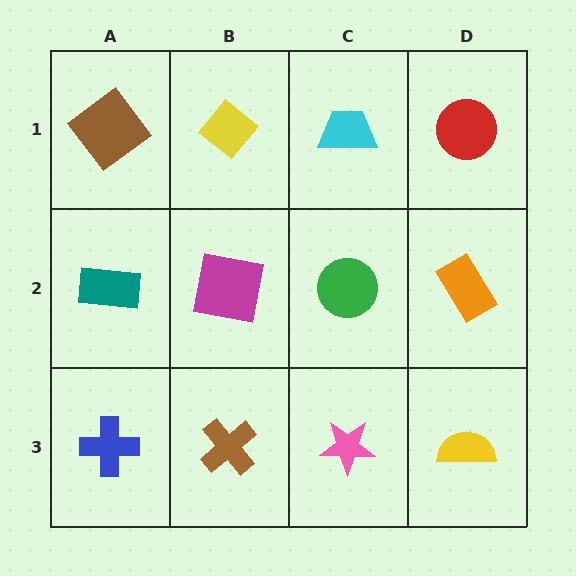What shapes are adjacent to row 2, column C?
A cyan trapezoid (row 1, column C), a pink star (row 3, column C), a magenta square (row 2, column B), an orange rectangle (row 2, column D).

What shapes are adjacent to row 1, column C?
A green circle (row 2, column C), a yellow diamond (row 1, column B), a red circle (row 1, column D).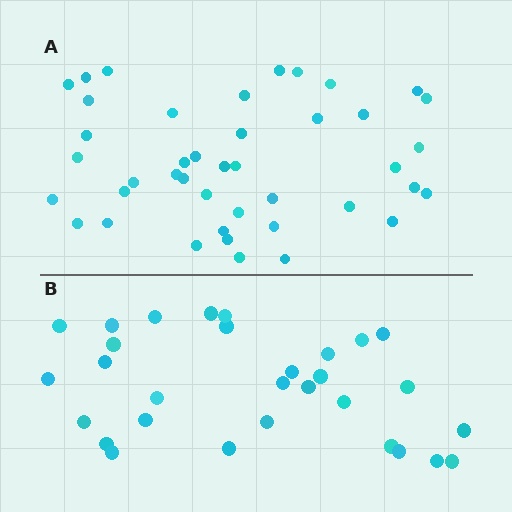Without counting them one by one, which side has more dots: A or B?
Region A (the top region) has more dots.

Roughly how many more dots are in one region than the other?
Region A has roughly 12 or so more dots than region B.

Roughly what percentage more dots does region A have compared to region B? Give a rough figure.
About 40% more.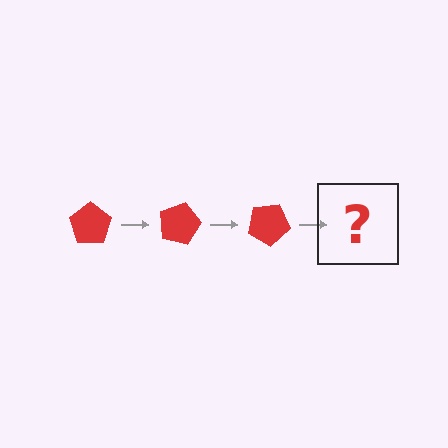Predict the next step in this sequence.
The next step is a red pentagon rotated 45 degrees.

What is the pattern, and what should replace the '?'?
The pattern is that the pentagon rotates 15 degrees each step. The '?' should be a red pentagon rotated 45 degrees.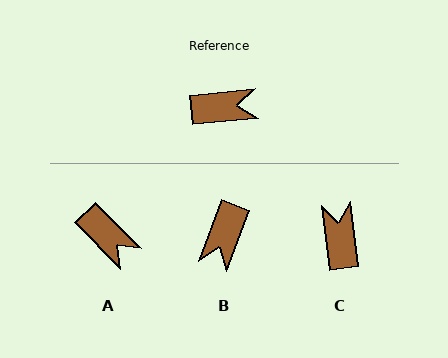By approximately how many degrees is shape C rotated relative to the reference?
Approximately 92 degrees counter-clockwise.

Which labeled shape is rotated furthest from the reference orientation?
B, about 117 degrees away.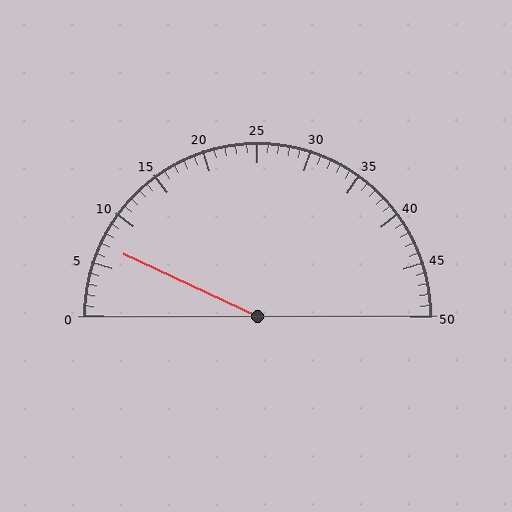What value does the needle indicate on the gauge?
The needle indicates approximately 7.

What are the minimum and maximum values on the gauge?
The gauge ranges from 0 to 50.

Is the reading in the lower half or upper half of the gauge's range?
The reading is in the lower half of the range (0 to 50).